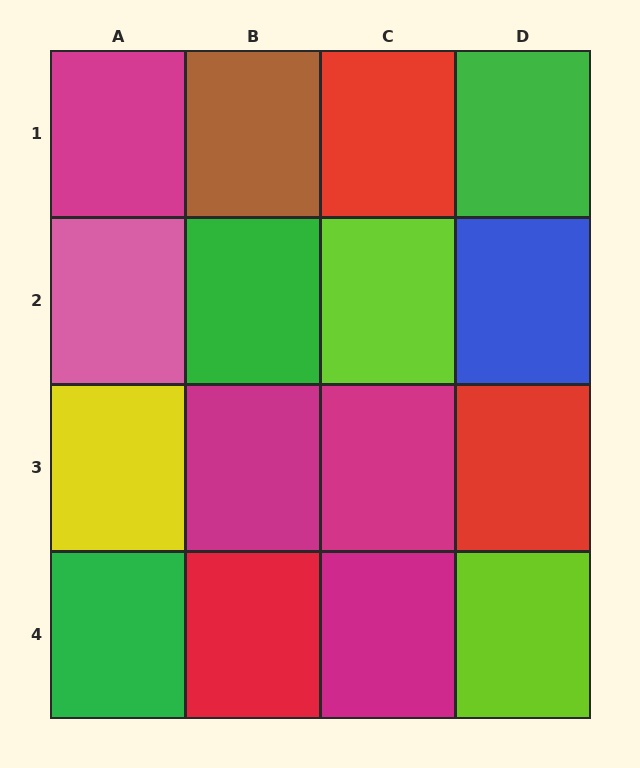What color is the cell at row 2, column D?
Blue.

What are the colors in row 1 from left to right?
Magenta, brown, red, green.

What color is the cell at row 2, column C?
Lime.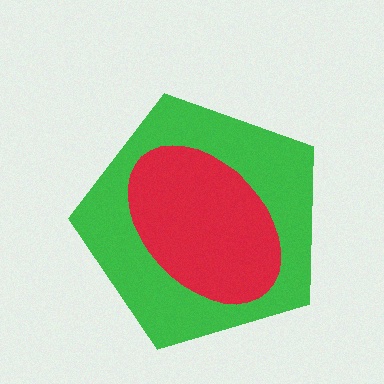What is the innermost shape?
The red ellipse.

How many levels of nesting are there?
2.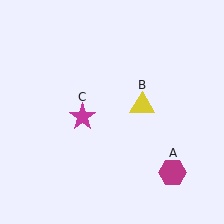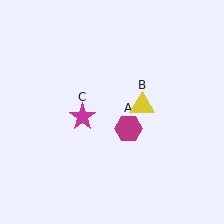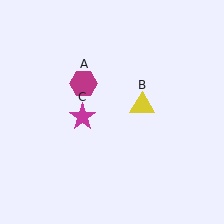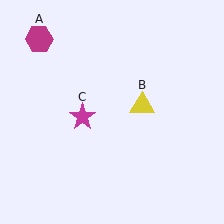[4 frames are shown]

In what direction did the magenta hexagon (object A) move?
The magenta hexagon (object A) moved up and to the left.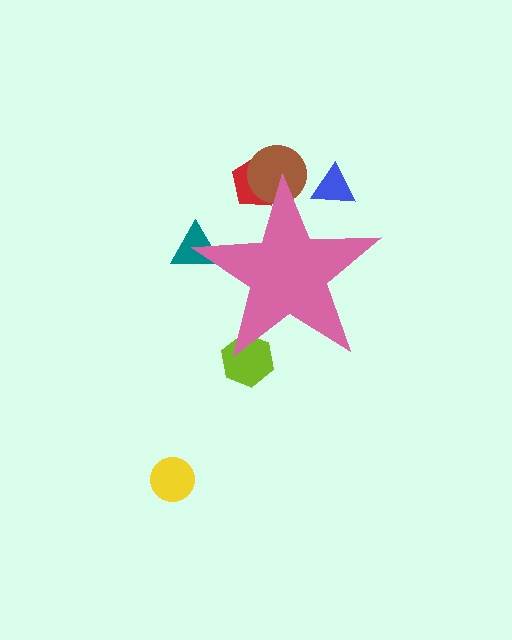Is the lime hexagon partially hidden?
Yes, the lime hexagon is partially hidden behind the pink star.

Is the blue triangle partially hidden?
Yes, the blue triangle is partially hidden behind the pink star.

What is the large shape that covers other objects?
A pink star.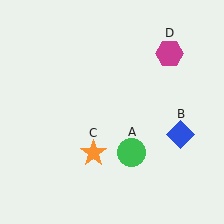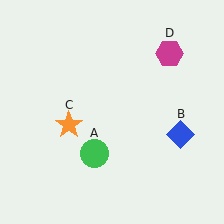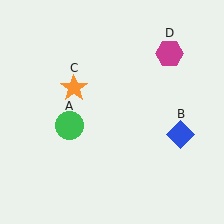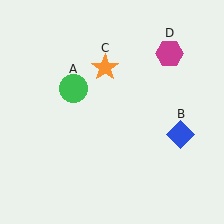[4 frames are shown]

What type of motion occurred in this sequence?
The green circle (object A), orange star (object C) rotated clockwise around the center of the scene.